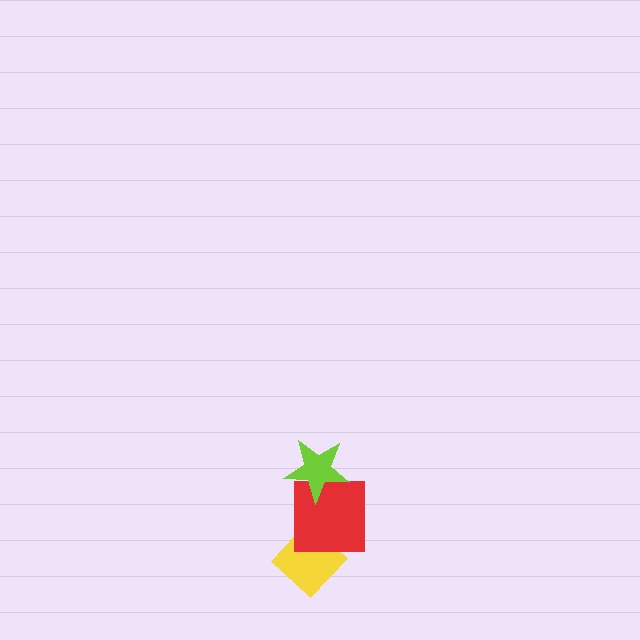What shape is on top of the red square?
The lime star is on top of the red square.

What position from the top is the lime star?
The lime star is 1st from the top.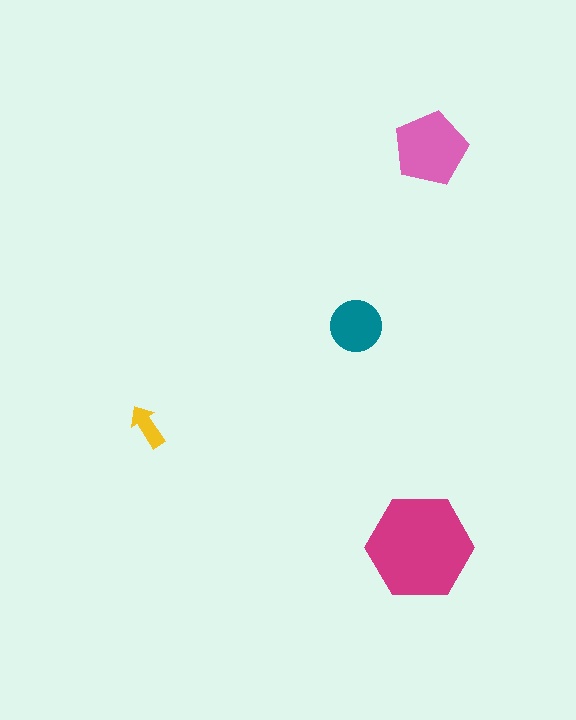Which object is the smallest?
The yellow arrow.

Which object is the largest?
The magenta hexagon.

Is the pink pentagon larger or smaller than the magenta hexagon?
Smaller.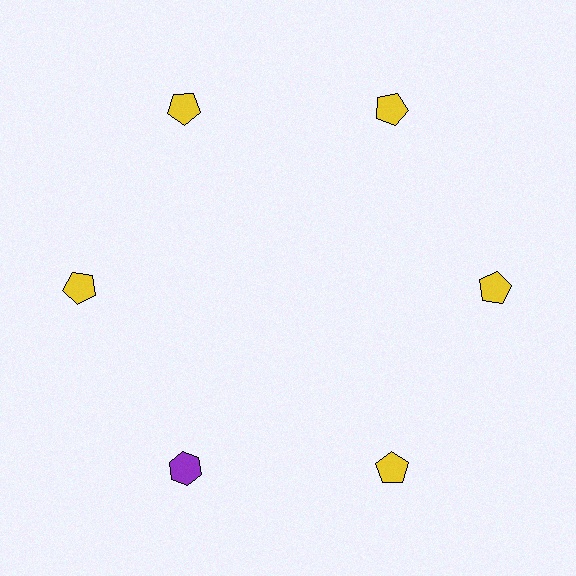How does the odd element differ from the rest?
It differs in both color (purple instead of yellow) and shape (hexagon instead of pentagon).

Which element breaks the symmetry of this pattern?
The purple hexagon at roughly the 7 o'clock position breaks the symmetry. All other shapes are yellow pentagons.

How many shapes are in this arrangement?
There are 6 shapes arranged in a ring pattern.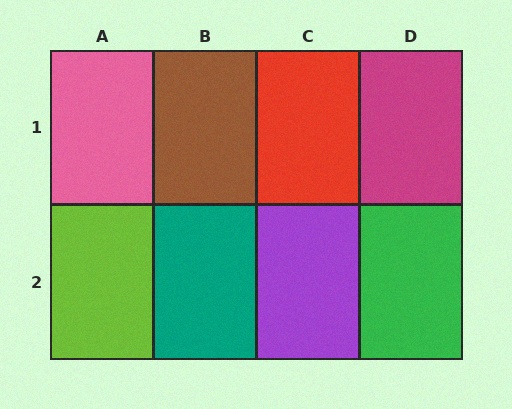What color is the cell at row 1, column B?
Brown.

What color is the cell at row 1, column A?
Pink.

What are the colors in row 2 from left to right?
Lime, teal, purple, green.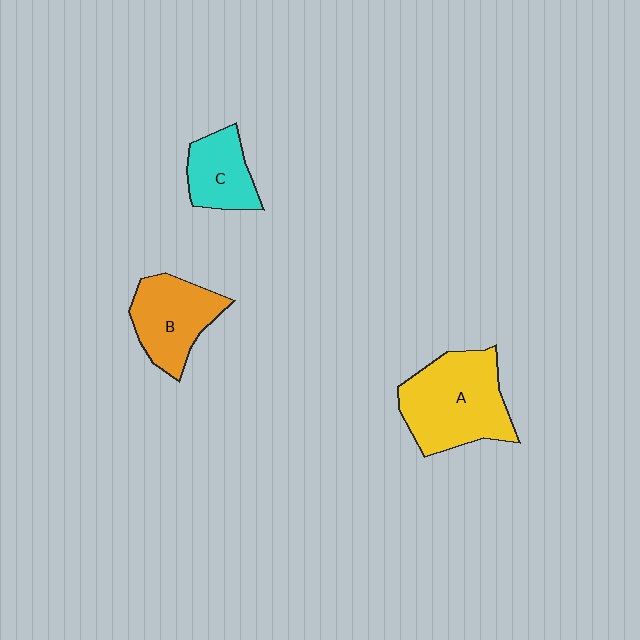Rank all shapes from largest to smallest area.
From largest to smallest: A (yellow), B (orange), C (cyan).